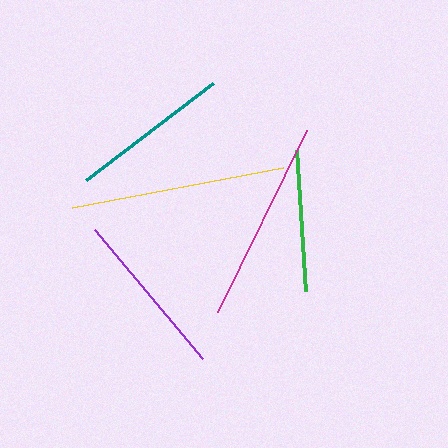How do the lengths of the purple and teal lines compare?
The purple and teal lines are approximately the same length.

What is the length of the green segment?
The green segment is approximately 141 pixels long.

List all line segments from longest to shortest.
From longest to shortest: yellow, magenta, purple, teal, green.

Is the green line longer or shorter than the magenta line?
The magenta line is longer than the green line.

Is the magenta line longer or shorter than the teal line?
The magenta line is longer than the teal line.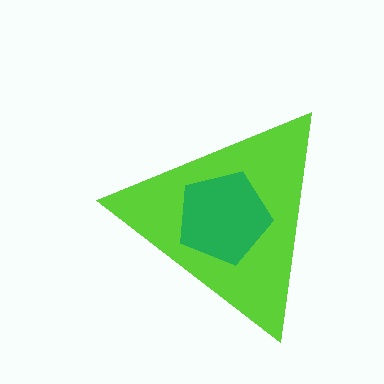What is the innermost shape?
The green pentagon.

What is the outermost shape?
The lime triangle.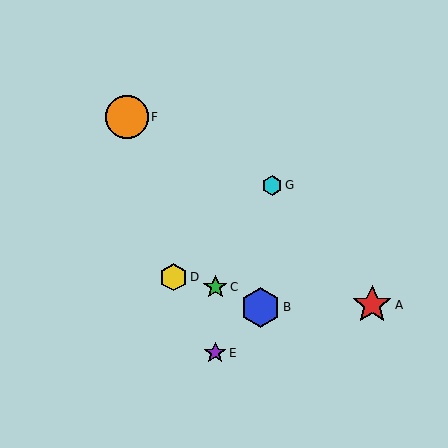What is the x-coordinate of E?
Object E is at x≈215.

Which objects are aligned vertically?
Objects C, E are aligned vertically.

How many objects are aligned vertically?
2 objects (C, E) are aligned vertically.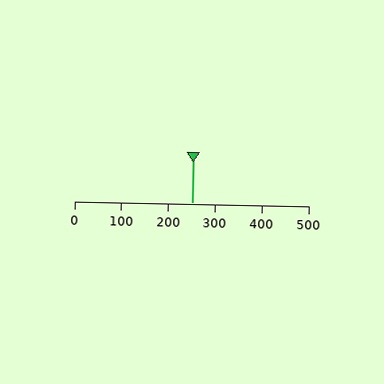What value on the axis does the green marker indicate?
The marker indicates approximately 250.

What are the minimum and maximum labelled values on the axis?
The axis runs from 0 to 500.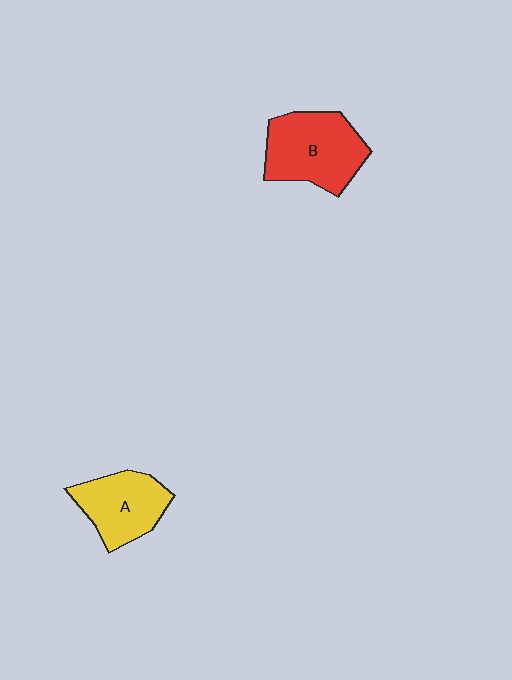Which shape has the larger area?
Shape B (red).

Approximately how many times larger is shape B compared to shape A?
Approximately 1.3 times.